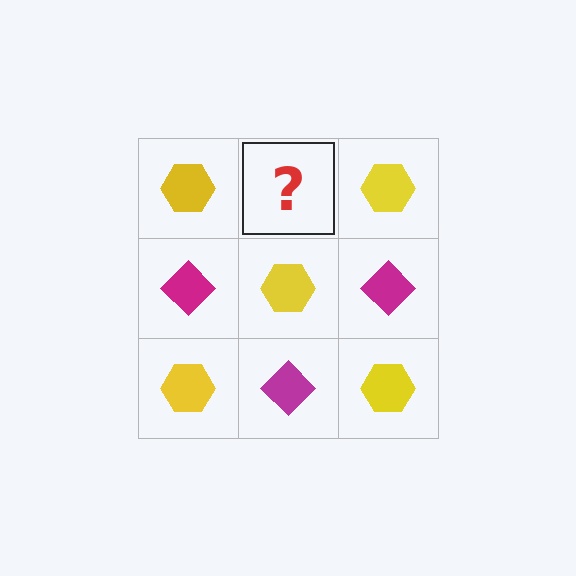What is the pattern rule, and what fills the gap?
The rule is that it alternates yellow hexagon and magenta diamond in a checkerboard pattern. The gap should be filled with a magenta diamond.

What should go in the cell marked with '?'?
The missing cell should contain a magenta diamond.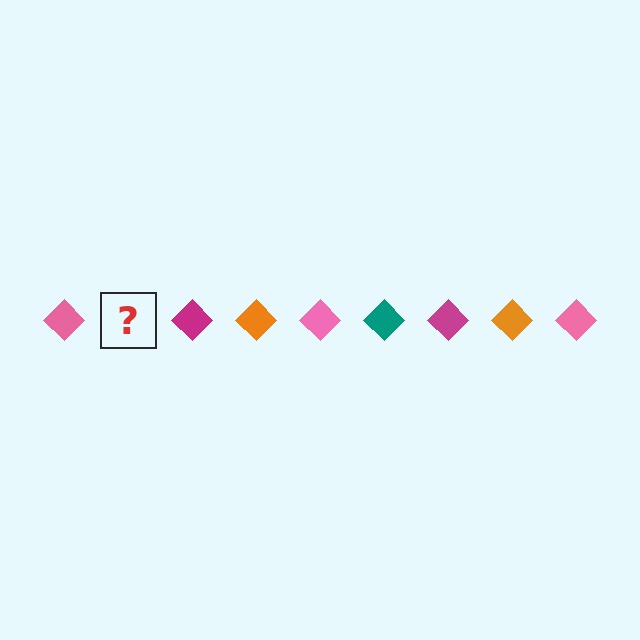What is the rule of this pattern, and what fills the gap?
The rule is that the pattern cycles through pink, teal, magenta, orange diamonds. The gap should be filled with a teal diamond.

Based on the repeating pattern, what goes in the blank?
The blank should be a teal diamond.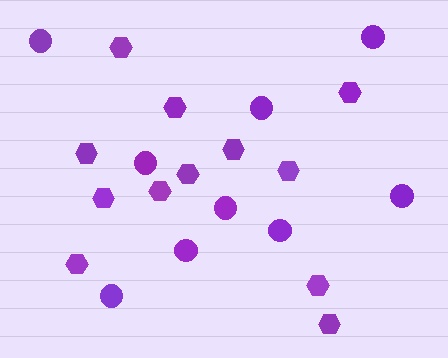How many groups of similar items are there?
There are 2 groups: one group of hexagons (12) and one group of circles (9).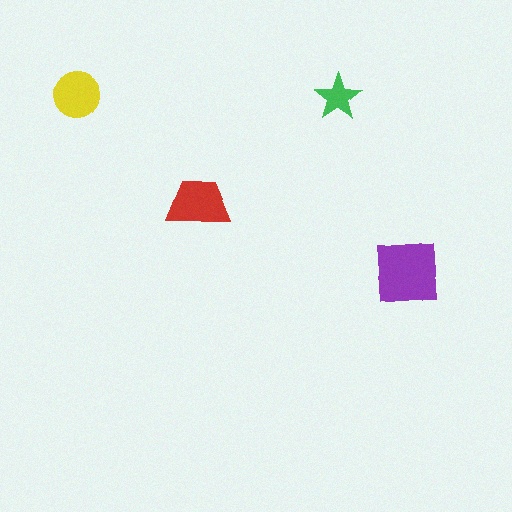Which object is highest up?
The green star is topmost.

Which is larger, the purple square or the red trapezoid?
The purple square.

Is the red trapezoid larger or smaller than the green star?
Larger.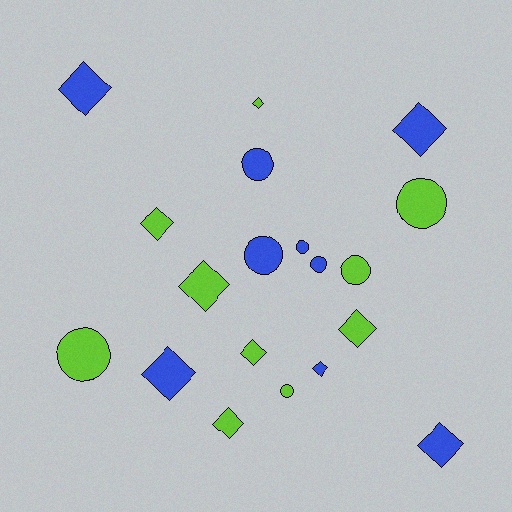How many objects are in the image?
There are 19 objects.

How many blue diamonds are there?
There are 5 blue diamonds.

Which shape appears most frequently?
Diamond, with 11 objects.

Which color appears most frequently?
Lime, with 10 objects.